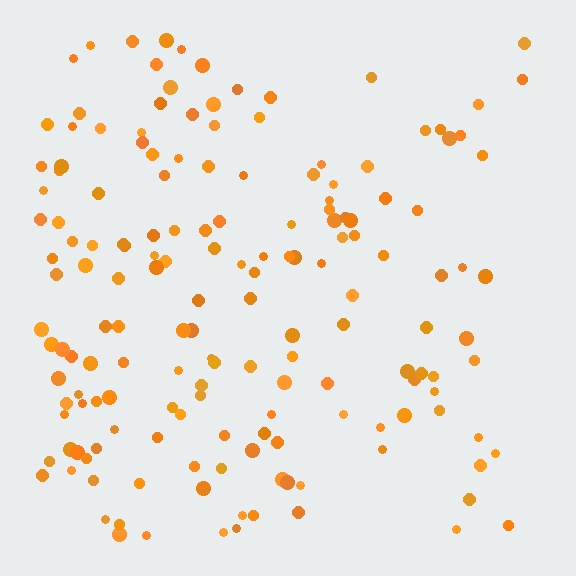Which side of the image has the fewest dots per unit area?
The right.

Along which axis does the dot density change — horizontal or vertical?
Horizontal.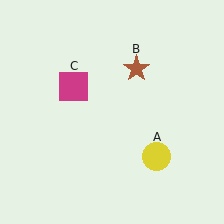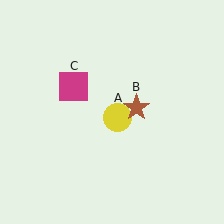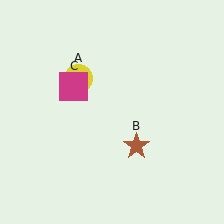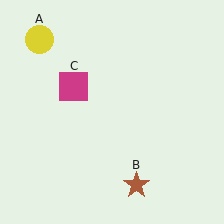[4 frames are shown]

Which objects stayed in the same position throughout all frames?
Magenta square (object C) remained stationary.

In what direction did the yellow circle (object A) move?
The yellow circle (object A) moved up and to the left.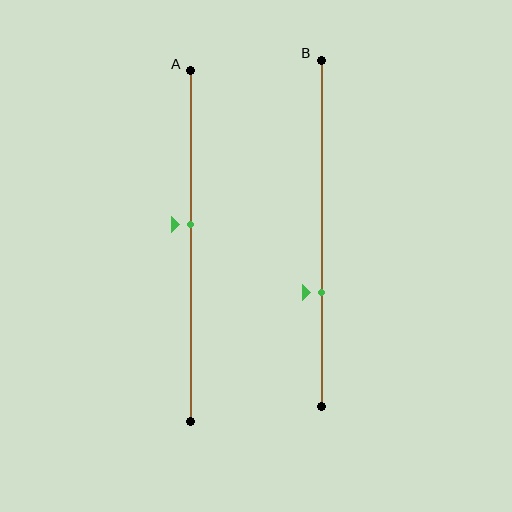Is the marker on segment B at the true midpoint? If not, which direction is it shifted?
No, the marker on segment B is shifted downward by about 17% of the segment length.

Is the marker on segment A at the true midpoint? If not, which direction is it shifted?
No, the marker on segment A is shifted upward by about 6% of the segment length.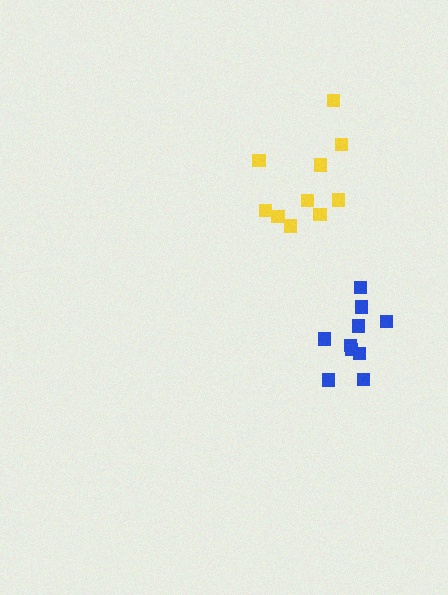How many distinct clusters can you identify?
There are 2 distinct clusters.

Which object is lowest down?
The blue cluster is bottommost.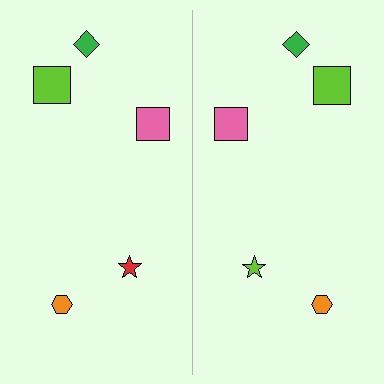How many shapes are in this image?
There are 10 shapes in this image.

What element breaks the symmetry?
The lime star on the right side breaks the symmetry — its mirror counterpart is red.